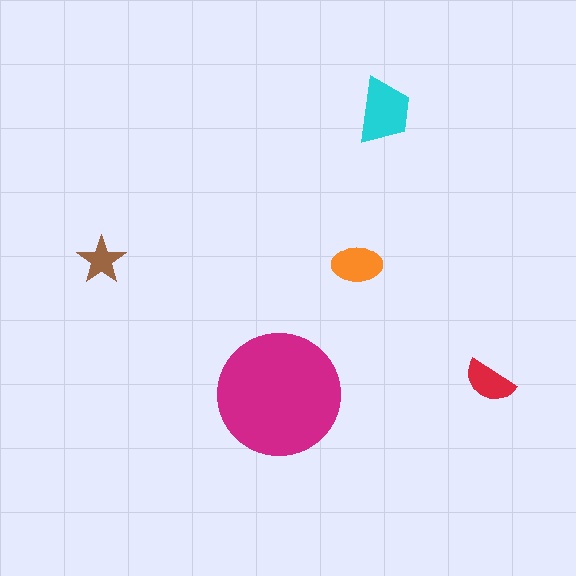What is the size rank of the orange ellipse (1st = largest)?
3rd.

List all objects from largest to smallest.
The magenta circle, the cyan trapezoid, the orange ellipse, the red semicircle, the brown star.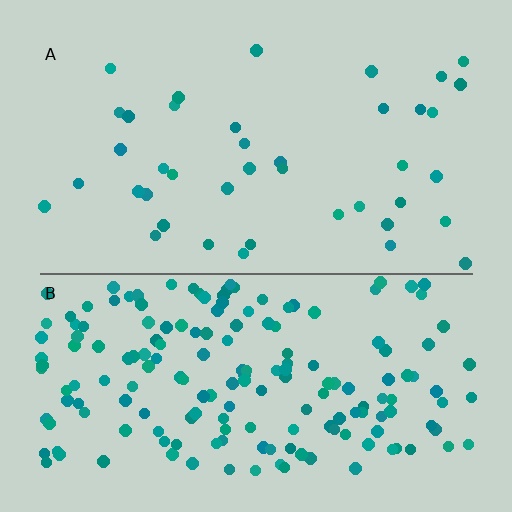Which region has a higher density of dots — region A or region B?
B (the bottom).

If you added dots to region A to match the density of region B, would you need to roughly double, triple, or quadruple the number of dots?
Approximately quadruple.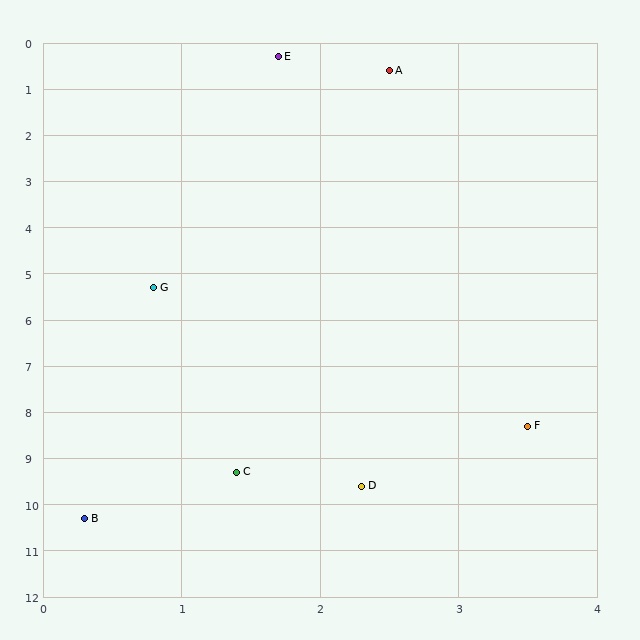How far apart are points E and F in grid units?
Points E and F are about 8.2 grid units apart.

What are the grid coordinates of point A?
Point A is at approximately (2.5, 0.6).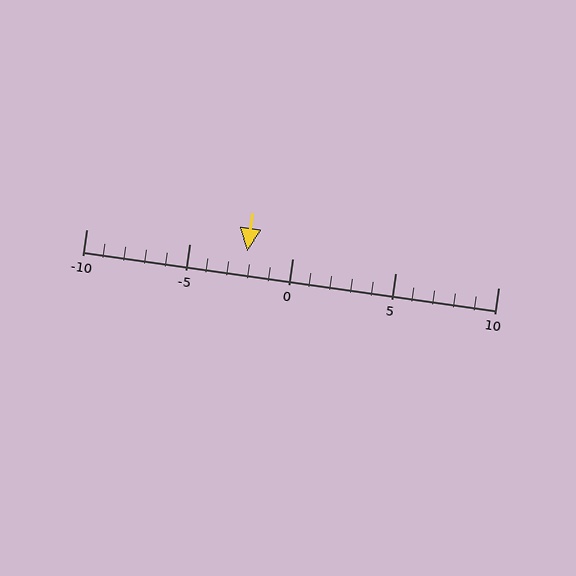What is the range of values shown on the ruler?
The ruler shows values from -10 to 10.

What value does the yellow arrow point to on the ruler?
The yellow arrow points to approximately -2.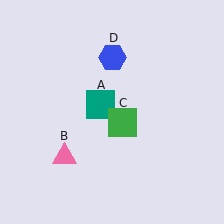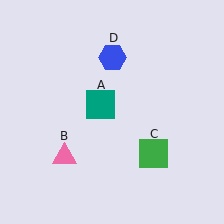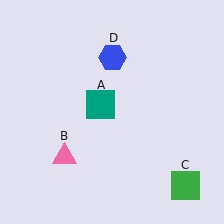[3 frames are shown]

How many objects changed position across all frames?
1 object changed position: green square (object C).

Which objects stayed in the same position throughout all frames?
Teal square (object A) and pink triangle (object B) and blue hexagon (object D) remained stationary.